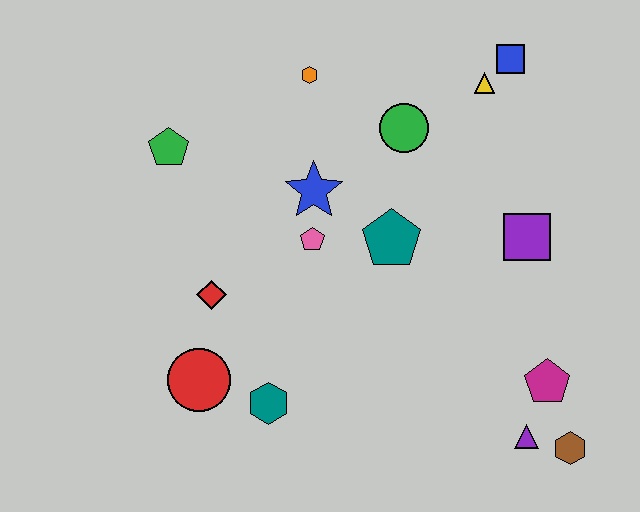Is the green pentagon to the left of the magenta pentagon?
Yes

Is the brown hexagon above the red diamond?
No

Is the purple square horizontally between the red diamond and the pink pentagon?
No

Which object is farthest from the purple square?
The green pentagon is farthest from the purple square.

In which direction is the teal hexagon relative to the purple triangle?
The teal hexagon is to the left of the purple triangle.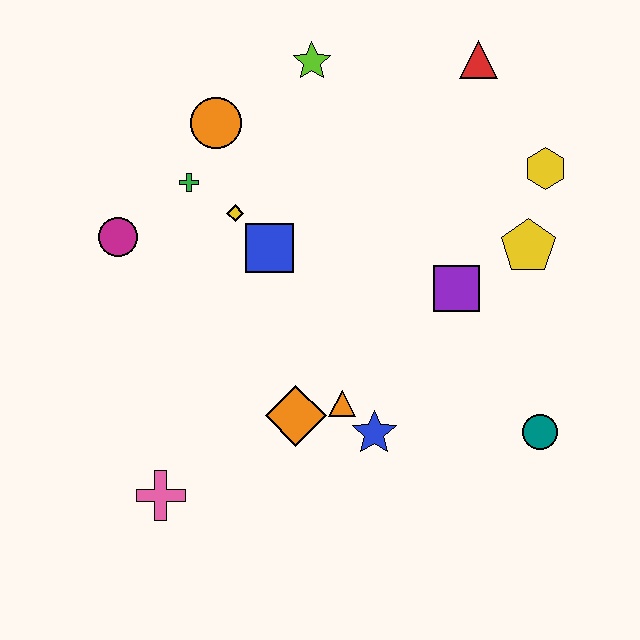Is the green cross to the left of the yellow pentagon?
Yes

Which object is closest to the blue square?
The yellow diamond is closest to the blue square.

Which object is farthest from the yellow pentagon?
The pink cross is farthest from the yellow pentagon.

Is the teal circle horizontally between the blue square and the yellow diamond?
No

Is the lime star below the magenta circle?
No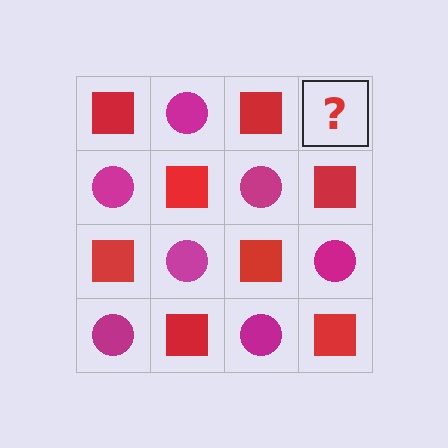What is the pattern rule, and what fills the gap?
The rule is that it alternates red square and magenta circle in a checkerboard pattern. The gap should be filled with a magenta circle.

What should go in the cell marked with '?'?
The missing cell should contain a magenta circle.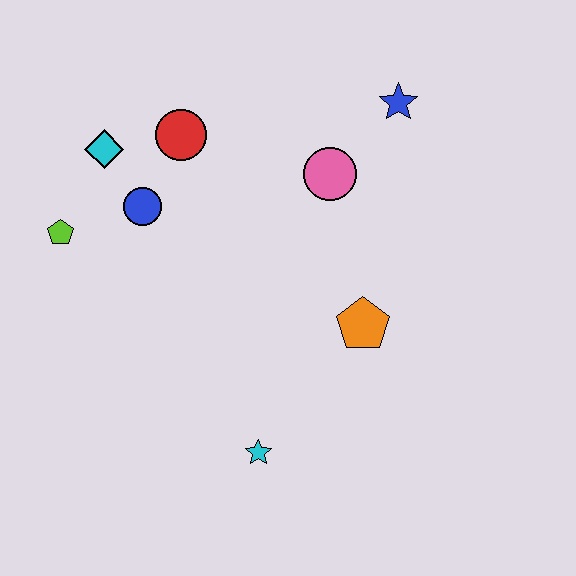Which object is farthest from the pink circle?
The cyan star is farthest from the pink circle.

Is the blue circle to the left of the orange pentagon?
Yes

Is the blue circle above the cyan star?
Yes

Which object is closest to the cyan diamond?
The blue circle is closest to the cyan diamond.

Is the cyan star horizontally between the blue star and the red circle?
Yes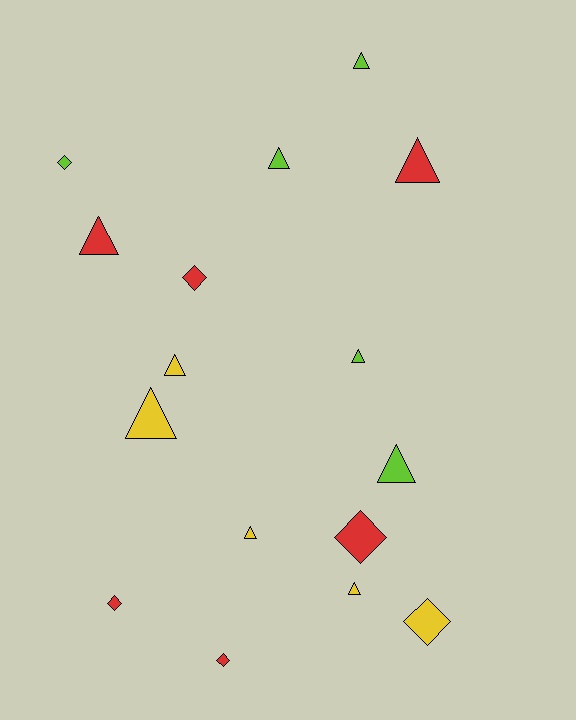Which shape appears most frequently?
Triangle, with 10 objects.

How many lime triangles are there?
There are 4 lime triangles.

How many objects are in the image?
There are 16 objects.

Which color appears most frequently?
Red, with 6 objects.